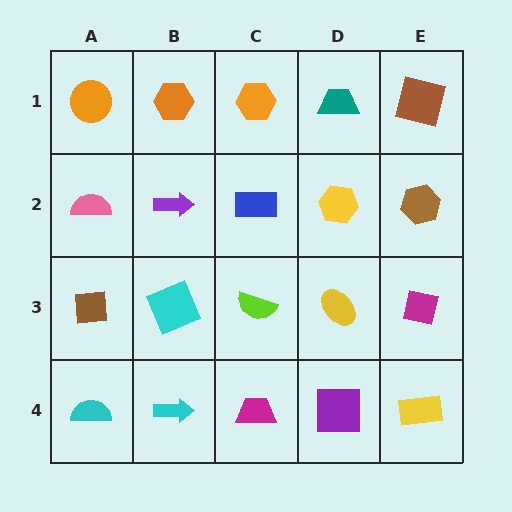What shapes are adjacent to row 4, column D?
A yellow ellipse (row 3, column D), a magenta trapezoid (row 4, column C), a yellow rectangle (row 4, column E).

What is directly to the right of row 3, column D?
A magenta square.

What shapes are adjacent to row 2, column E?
A brown square (row 1, column E), a magenta square (row 3, column E), a yellow hexagon (row 2, column D).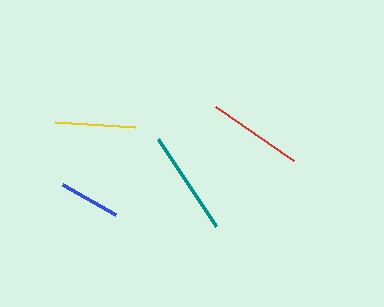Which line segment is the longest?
The teal line is the longest at approximately 104 pixels.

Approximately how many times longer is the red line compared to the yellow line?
The red line is approximately 1.2 times the length of the yellow line.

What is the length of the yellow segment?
The yellow segment is approximately 80 pixels long.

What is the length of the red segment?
The red segment is approximately 95 pixels long.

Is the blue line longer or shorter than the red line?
The red line is longer than the blue line.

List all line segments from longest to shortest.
From longest to shortest: teal, red, yellow, blue.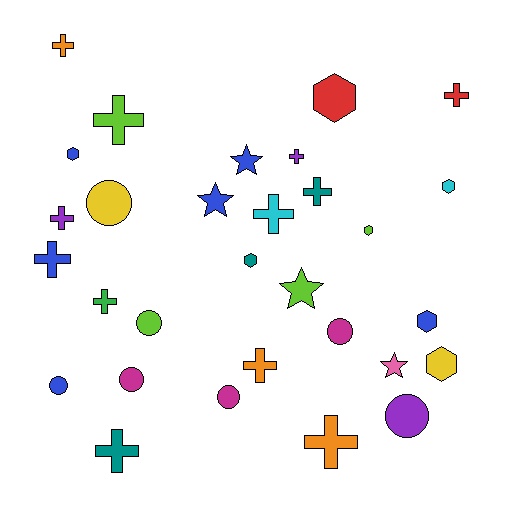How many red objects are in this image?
There are 2 red objects.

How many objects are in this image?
There are 30 objects.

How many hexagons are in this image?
There are 7 hexagons.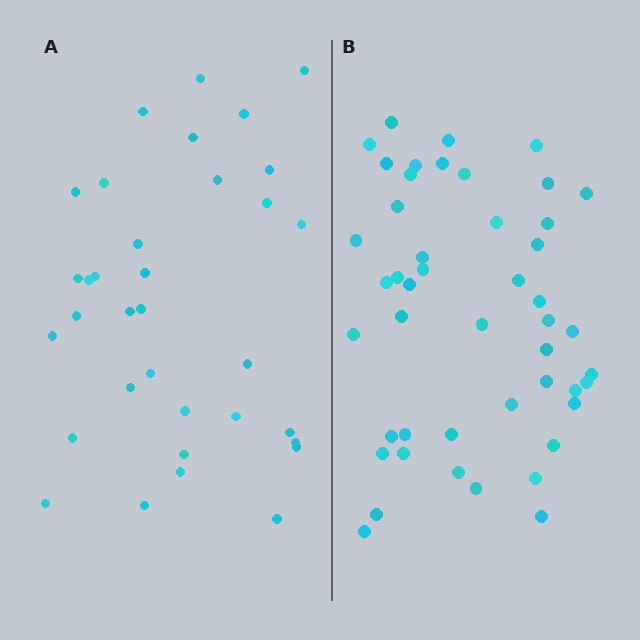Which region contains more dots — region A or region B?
Region B (the right region) has more dots.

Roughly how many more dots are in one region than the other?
Region B has approximately 15 more dots than region A.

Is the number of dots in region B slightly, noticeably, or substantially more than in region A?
Region B has noticeably more, but not dramatically so. The ratio is roughly 1.4 to 1.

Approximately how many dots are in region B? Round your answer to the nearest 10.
About 50 dots. (The exact count is 47, which rounds to 50.)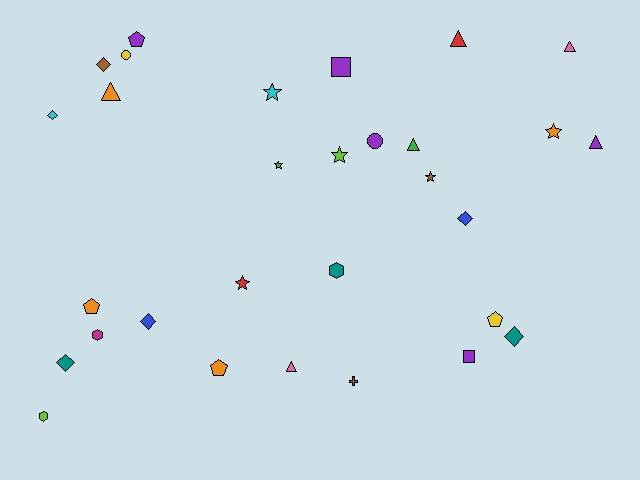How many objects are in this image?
There are 30 objects.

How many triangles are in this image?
There are 6 triangles.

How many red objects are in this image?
There are 2 red objects.